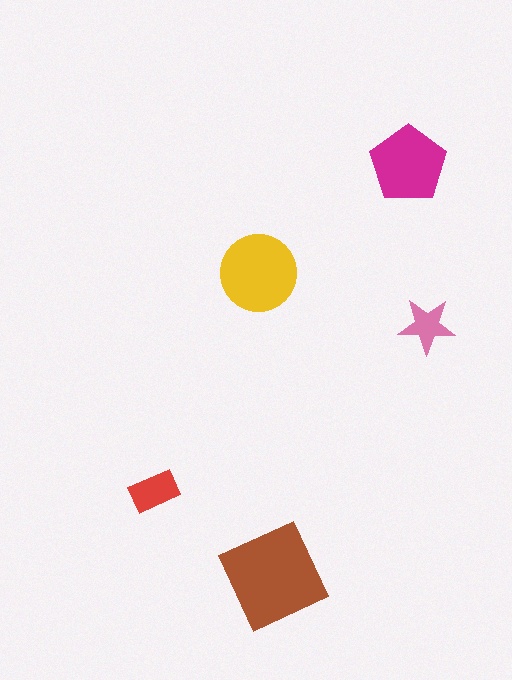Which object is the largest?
The brown square.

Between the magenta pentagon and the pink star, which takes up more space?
The magenta pentagon.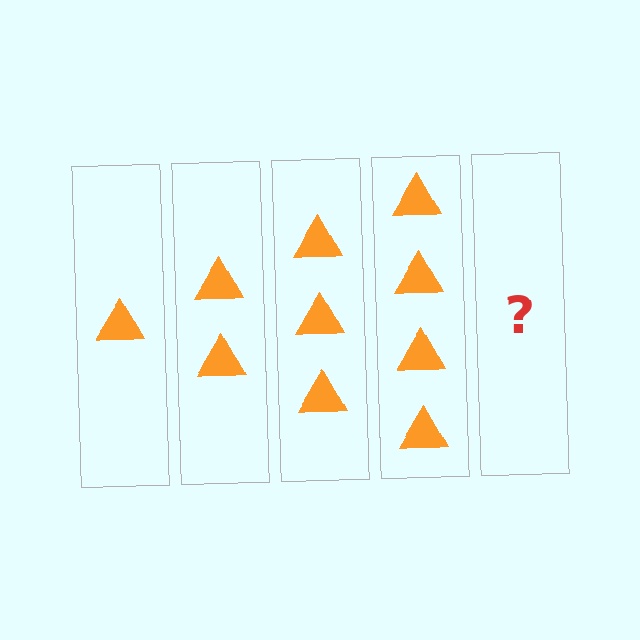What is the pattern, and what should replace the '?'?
The pattern is that each step adds one more triangle. The '?' should be 5 triangles.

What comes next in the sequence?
The next element should be 5 triangles.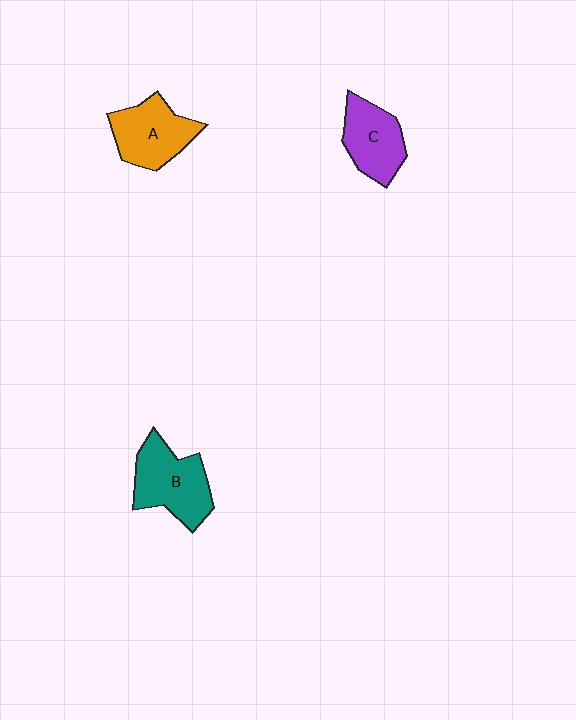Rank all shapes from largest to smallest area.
From largest to smallest: B (teal), A (orange), C (purple).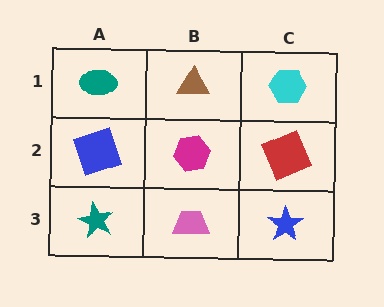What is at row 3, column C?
A blue star.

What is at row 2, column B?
A magenta hexagon.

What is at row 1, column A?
A teal ellipse.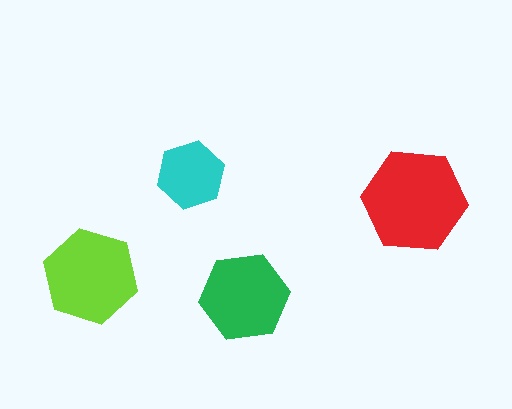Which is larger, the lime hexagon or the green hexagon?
The lime one.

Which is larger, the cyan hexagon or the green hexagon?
The green one.